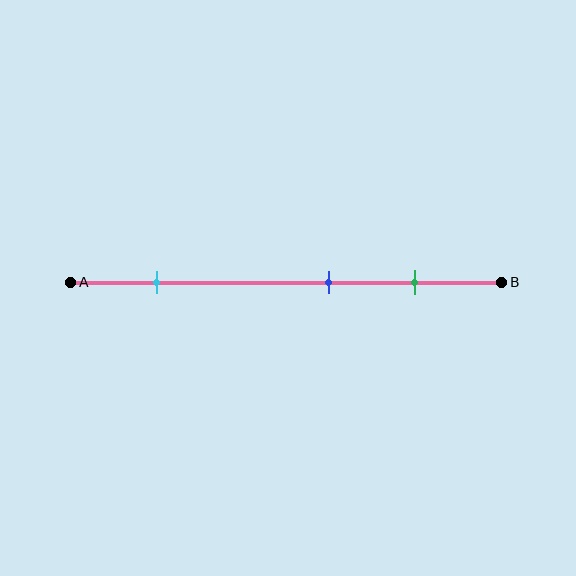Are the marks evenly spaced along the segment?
No, the marks are not evenly spaced.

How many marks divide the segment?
There are 3 marks dividing the segment.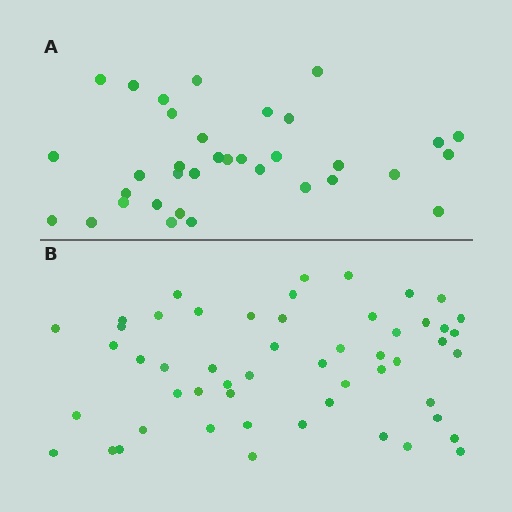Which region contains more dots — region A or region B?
Region B (the bottom region) has more dots.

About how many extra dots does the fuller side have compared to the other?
Region B has approximately 20 more dots than region A.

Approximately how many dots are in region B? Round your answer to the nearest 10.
About 50 dots. (The exact count is 53, which rounds to 50.)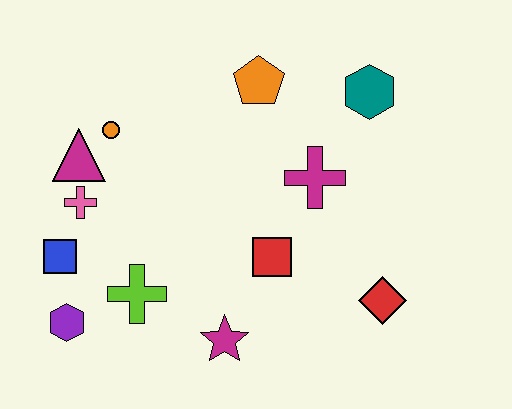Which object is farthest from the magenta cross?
The purple hexagon is farthest from the magenta cross.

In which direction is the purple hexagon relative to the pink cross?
The purple hexagon is below the pink cross.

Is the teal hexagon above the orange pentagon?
No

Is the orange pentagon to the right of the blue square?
Yes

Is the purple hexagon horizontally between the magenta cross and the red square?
No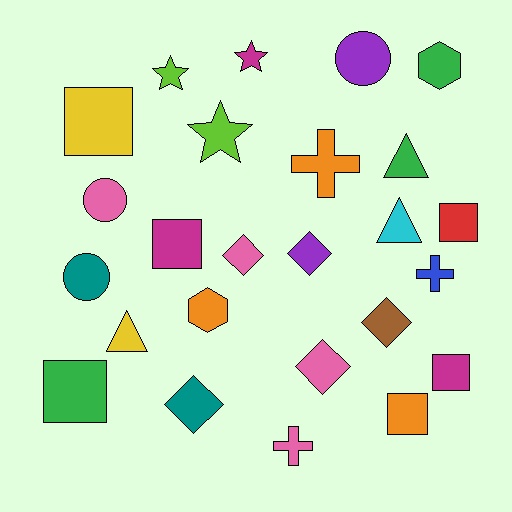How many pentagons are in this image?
There are no pentagons.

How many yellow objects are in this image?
There are 2 yellow objects.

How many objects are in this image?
There are 25 objects.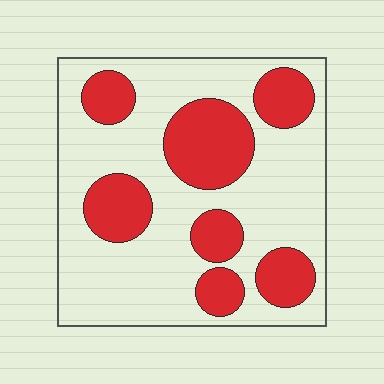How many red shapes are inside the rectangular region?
7.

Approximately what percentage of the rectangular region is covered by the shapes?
Approximately 30%.